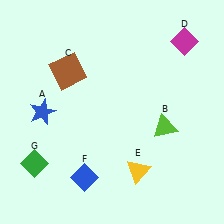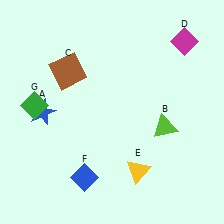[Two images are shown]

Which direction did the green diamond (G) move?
The green diamond (G) moved up.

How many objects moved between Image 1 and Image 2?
1 object moved between the two images.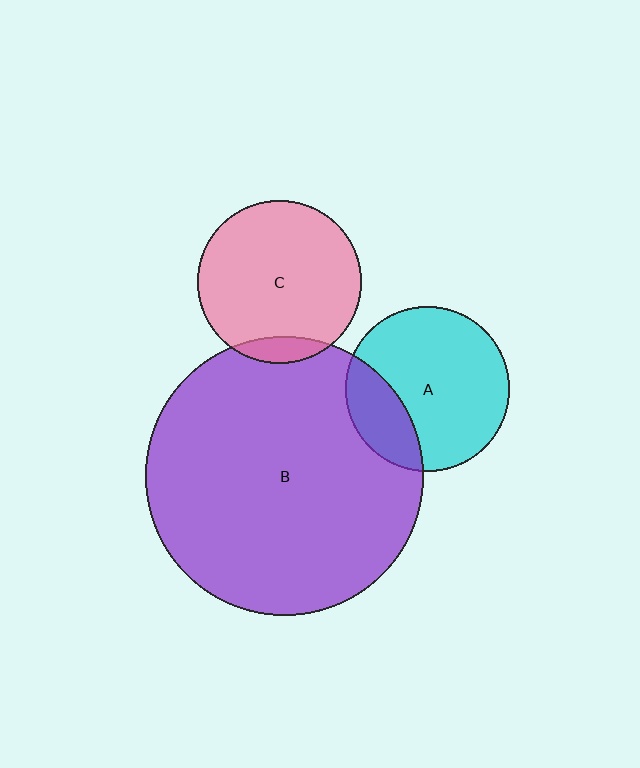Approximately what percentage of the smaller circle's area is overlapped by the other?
Approximately 25%.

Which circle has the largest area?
Circle B (purple).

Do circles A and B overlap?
Yes.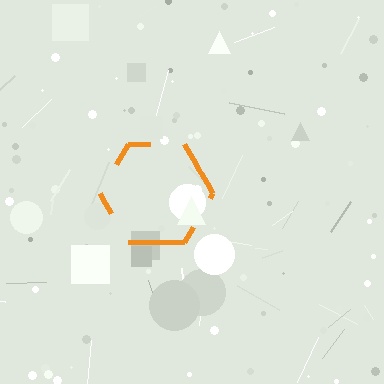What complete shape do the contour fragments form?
The contour fragments form a hexagon.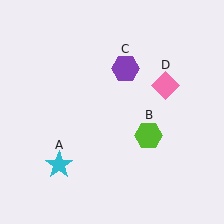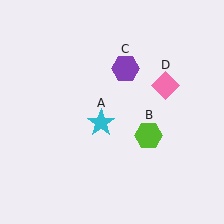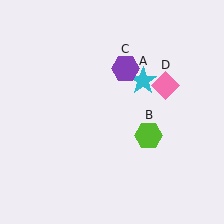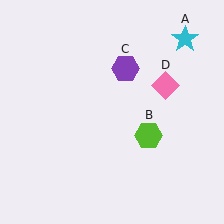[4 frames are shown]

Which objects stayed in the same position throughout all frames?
Lime hexagon (object B) and purple hexagon (object C) and pink diamond (object D) remained stationary.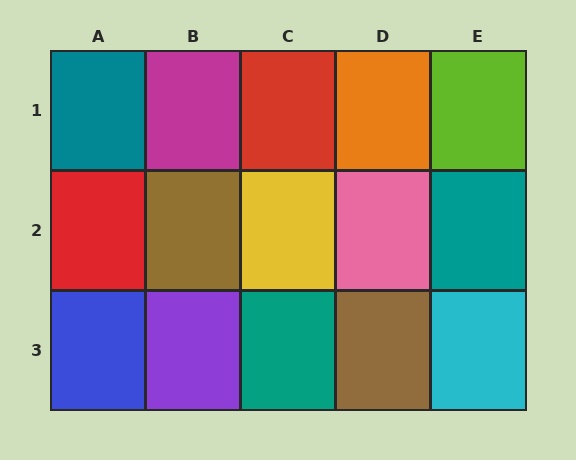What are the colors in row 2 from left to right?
Red, brown, yellow, pink, teal.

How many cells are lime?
1 cell is lime.